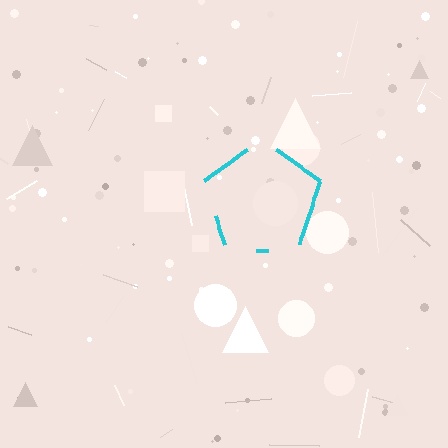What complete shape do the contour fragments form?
The contour fragments form a pentagon.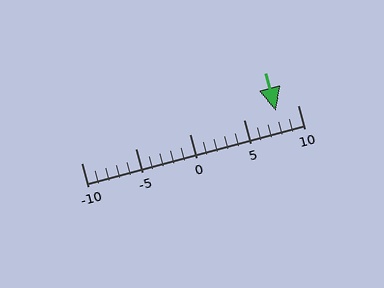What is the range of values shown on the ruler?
The ruler shows values from -10 to 10.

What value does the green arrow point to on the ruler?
The green arrow points to approximately 8.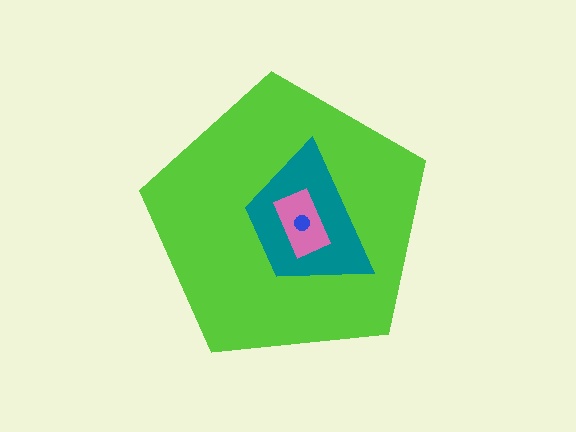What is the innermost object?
The blue circle.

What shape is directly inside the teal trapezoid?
The pink rectangle.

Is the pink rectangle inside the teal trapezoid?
Yes.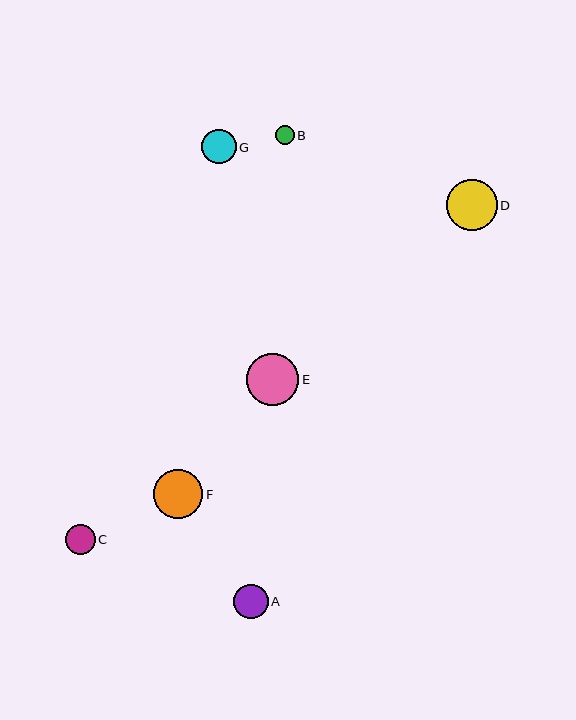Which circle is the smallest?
Circle B is the smallest with a size of approximately 19 pixels.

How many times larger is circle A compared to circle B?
Circle A is approximately 1.9 times the size of circle B.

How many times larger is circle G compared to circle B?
Circle G is approximately 1.8 times the size of circle B.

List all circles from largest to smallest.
From largest to smallest: E, D, F, A, G, C, B.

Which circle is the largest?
Circle E is the largest with a size of approximately 52 pixels.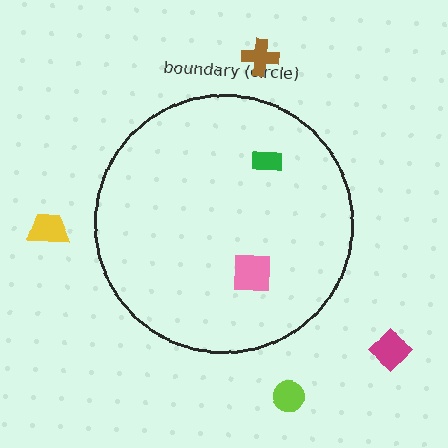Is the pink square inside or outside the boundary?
Inside.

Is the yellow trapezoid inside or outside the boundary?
Outside.